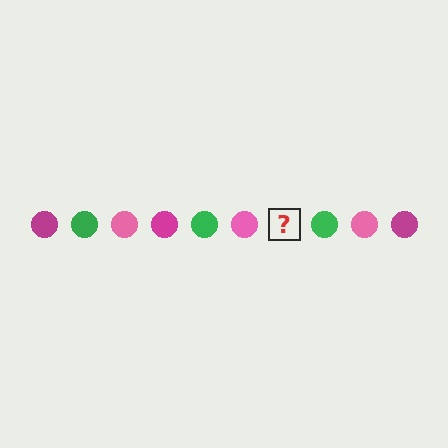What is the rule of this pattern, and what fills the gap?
The rule is that the pattern cycles through magenta, green, pink circles. The gap should be filled with a magenta circle.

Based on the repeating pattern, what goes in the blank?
The blank should be a magenta circle.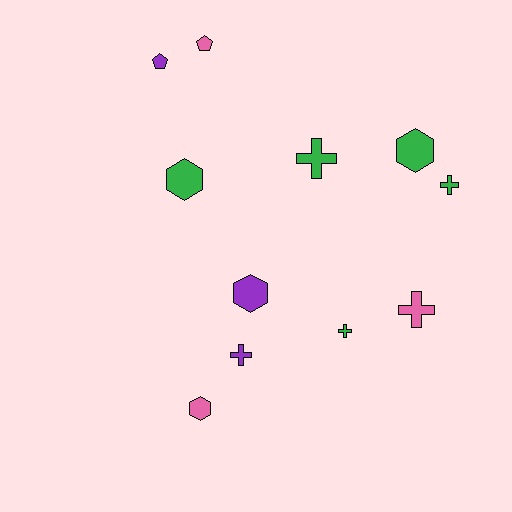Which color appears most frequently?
Green, with 5 objects.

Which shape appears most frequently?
Cross, with 5 objects.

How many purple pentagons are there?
There is 1 purple pentagon.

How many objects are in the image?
There are 11 objects.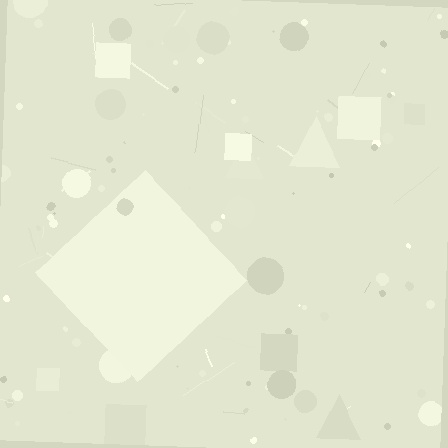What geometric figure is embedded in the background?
A diamond is embedded in the background.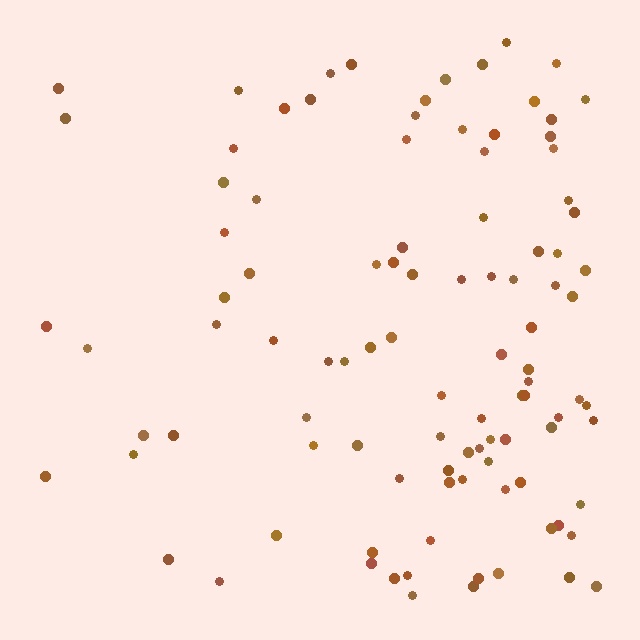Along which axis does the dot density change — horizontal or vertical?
Horizontal.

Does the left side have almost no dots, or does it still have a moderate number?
Still a moderate number, just noticeably fewer than the right.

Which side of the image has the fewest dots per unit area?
The left.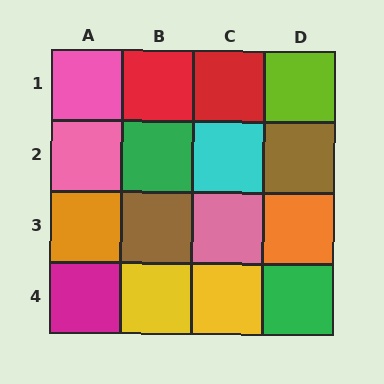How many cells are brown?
2 cells are brown.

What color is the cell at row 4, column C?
Yellow.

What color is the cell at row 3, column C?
Pink.